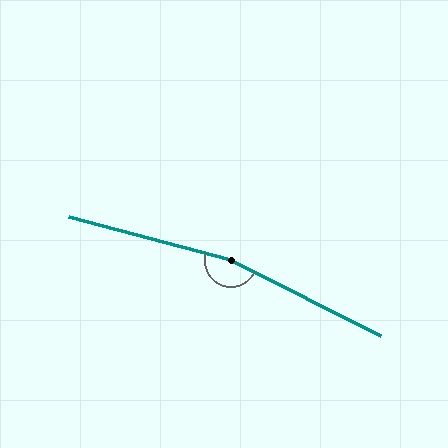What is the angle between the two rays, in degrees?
Approximately 168 degrees.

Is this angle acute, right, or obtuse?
It is obtuse.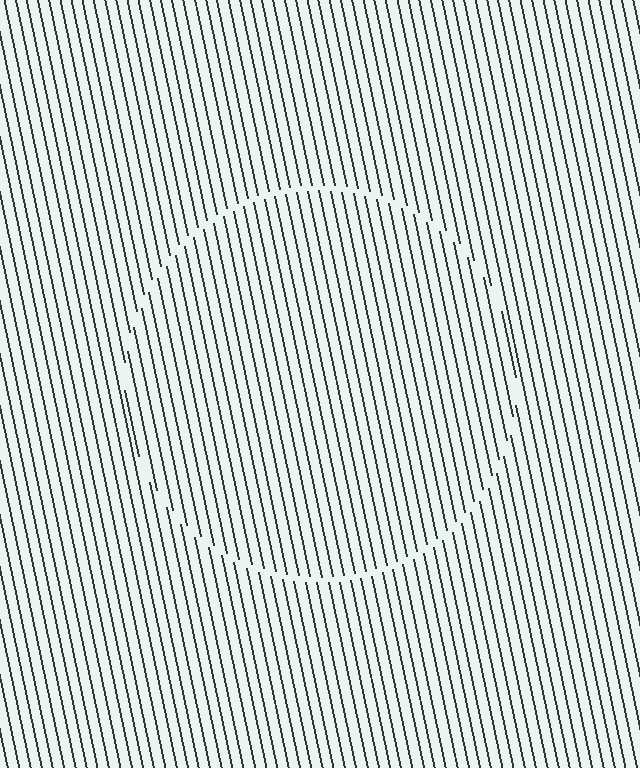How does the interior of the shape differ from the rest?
The interior of the shape contains the same grating, shifted by half a period — the contour is defined by the phase discontinuity where line-ends from the inner and outer gratings abut.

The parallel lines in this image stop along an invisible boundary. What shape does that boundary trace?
An illusory circle. The interior of the shape contains the same grating, shifted by half a period — the contour is defined by the phase discontinuity where line-ends from the inner and outer gratings abut.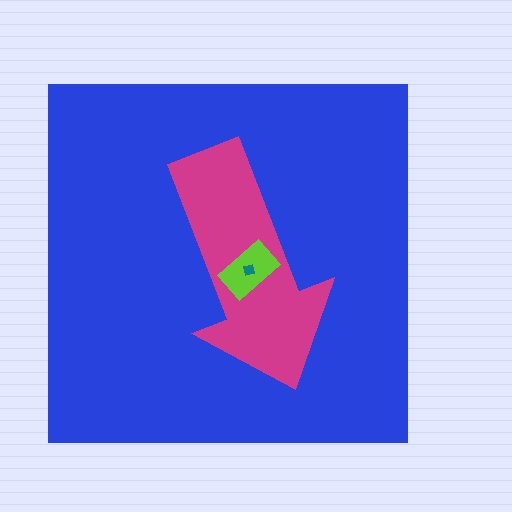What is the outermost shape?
The blue square.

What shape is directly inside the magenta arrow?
The lime rectangle.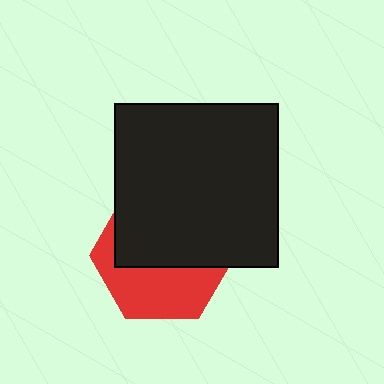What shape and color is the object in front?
The object in front is a black square.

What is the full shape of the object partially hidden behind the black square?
The partially hidden object is a red hexagon.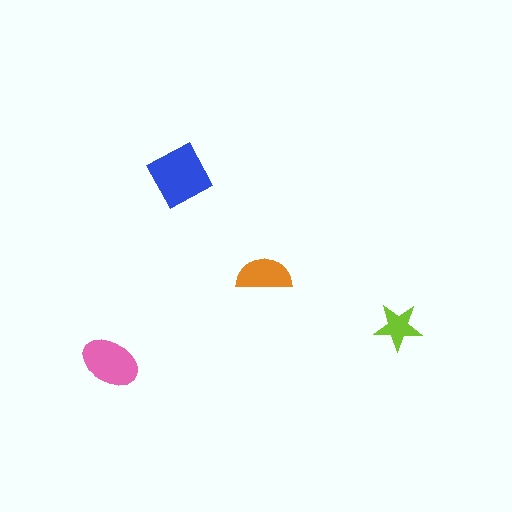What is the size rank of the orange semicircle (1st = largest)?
3rd.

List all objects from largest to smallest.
The blue diamond, the pink ellipse, the orange semicircle, the lime star.